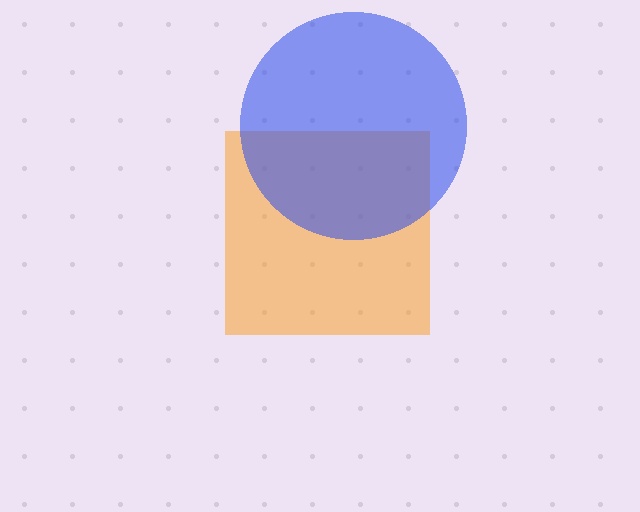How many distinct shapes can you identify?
There are 2 distinct shapes: an orange square, a blue circle.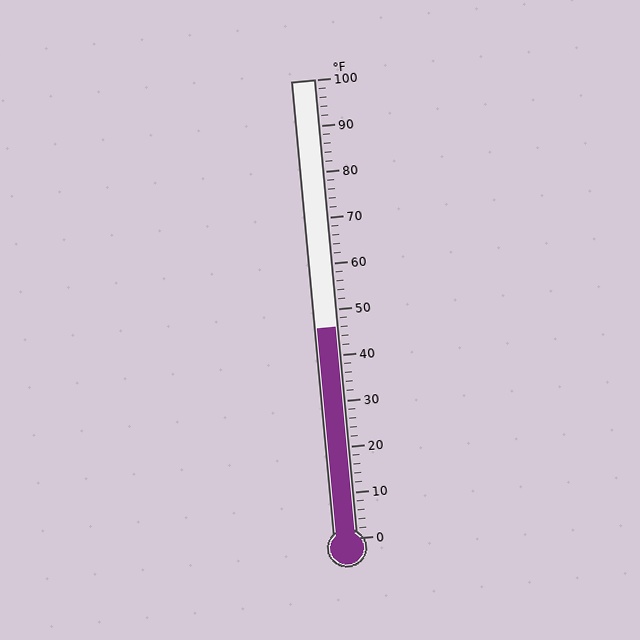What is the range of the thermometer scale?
The thermometer scale ranges from 0°F to 100°F.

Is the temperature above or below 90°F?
The temperature is below 90°F.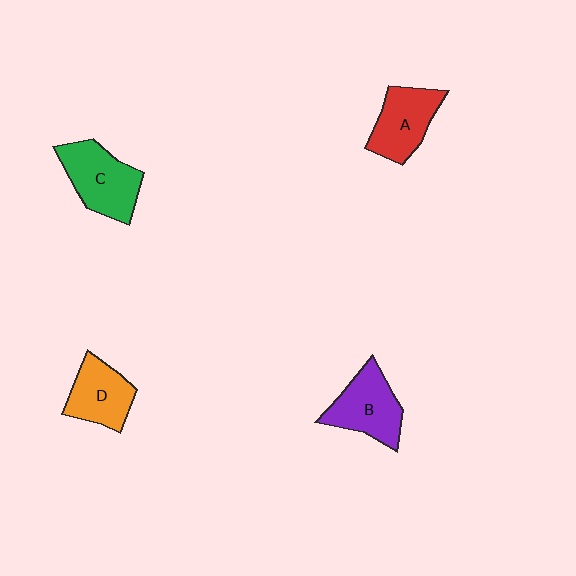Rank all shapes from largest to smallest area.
From largest to smallest: C (green), B (purple), A (red), D (orange).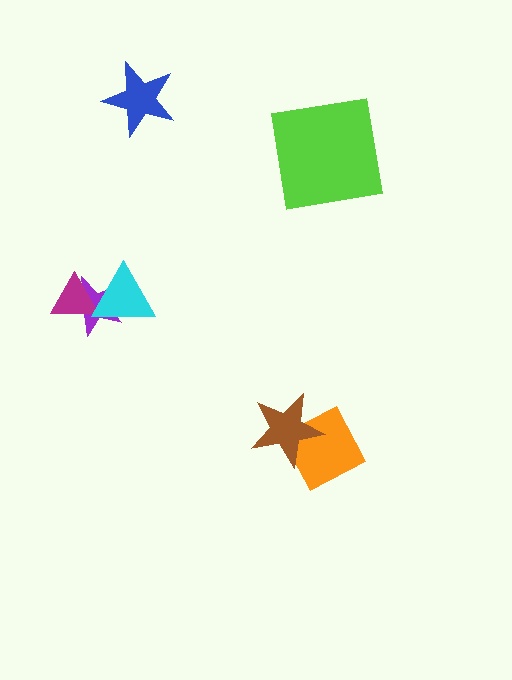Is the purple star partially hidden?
Yes, it is partially covered by another shape.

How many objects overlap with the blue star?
0 objects overlap with the blue star.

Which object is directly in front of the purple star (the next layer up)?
The magenta triangle is directly in front of the purple star.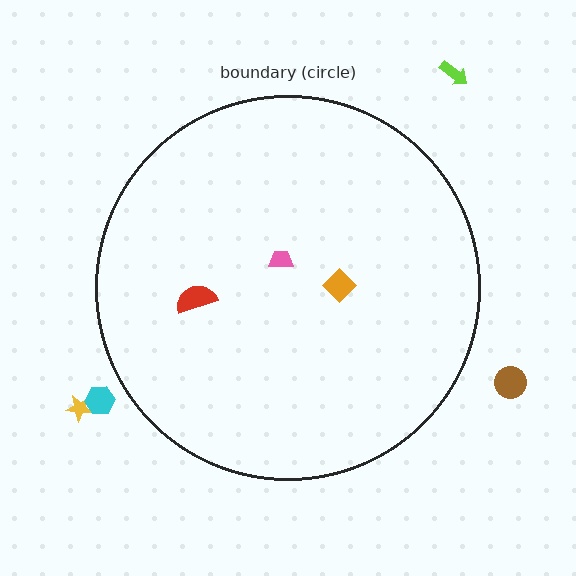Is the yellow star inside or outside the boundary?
Outside.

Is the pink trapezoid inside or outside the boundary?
Inside.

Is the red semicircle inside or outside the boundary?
Inside.